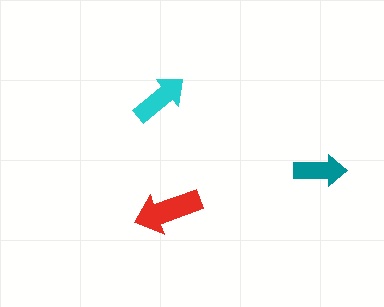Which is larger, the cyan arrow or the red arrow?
The red one.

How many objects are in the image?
There are 3 objects in the image.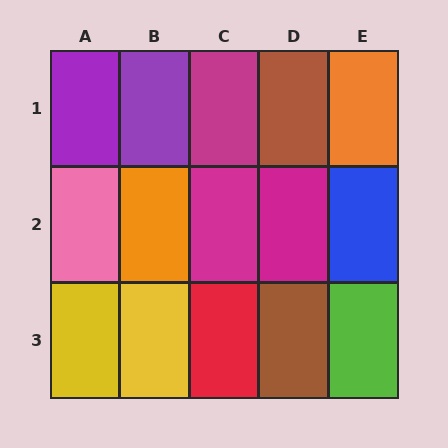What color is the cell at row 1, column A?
Purple.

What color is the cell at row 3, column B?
Yellow.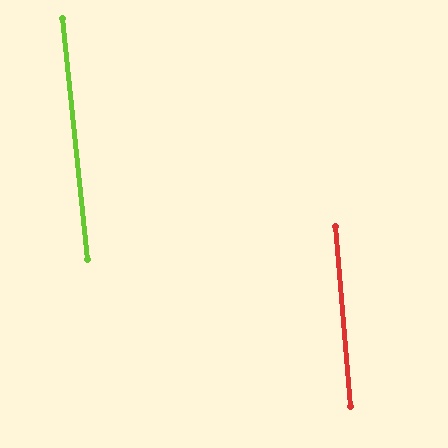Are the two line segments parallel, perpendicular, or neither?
Parallel — their directions differ by only 1.0°.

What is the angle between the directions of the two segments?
Approximately 1 degree.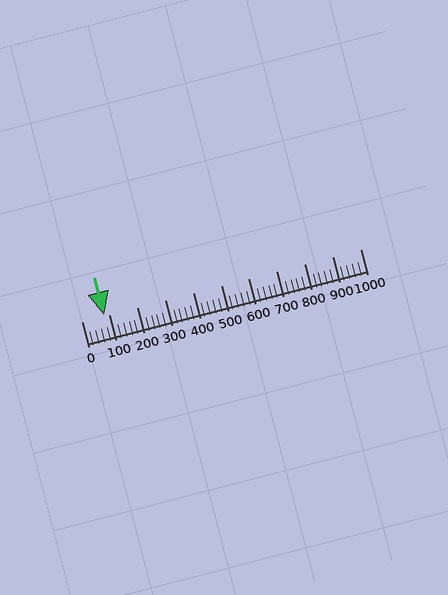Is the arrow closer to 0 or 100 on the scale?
The arrow is closer to 100.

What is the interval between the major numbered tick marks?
The major tick marks are spaced 100 units apart.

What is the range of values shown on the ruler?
The ruler shows values from 0 to 1000.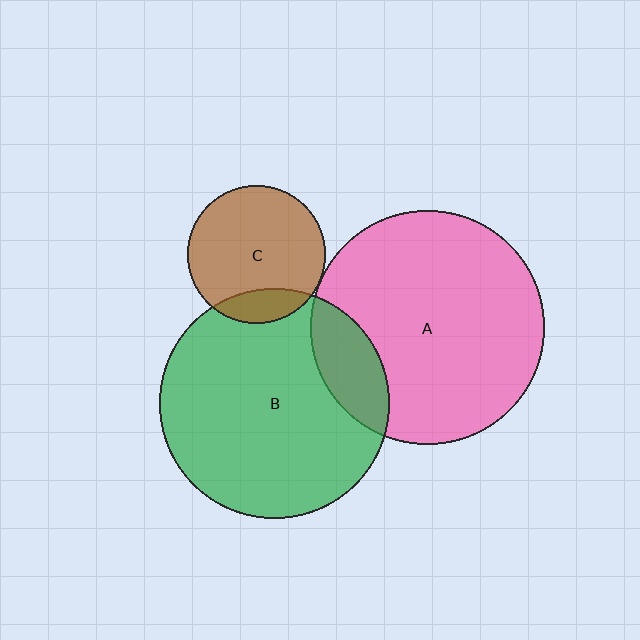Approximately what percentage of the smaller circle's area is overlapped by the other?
Approximately 15%.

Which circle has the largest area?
Circle A (pink).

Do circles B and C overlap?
Yes.